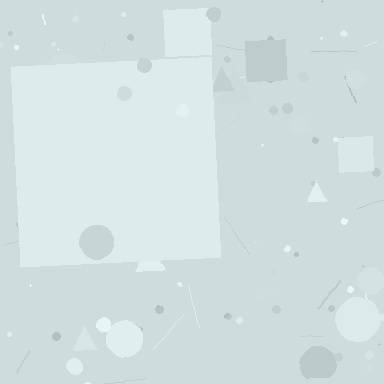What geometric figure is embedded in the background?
A square is embedded in the background.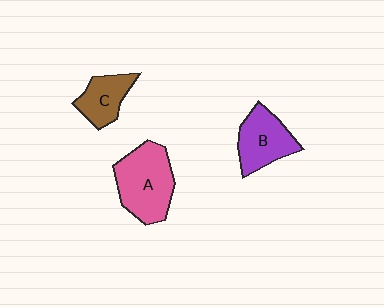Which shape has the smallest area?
Shape C (brown).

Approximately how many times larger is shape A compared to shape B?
Approximately 1.3 times.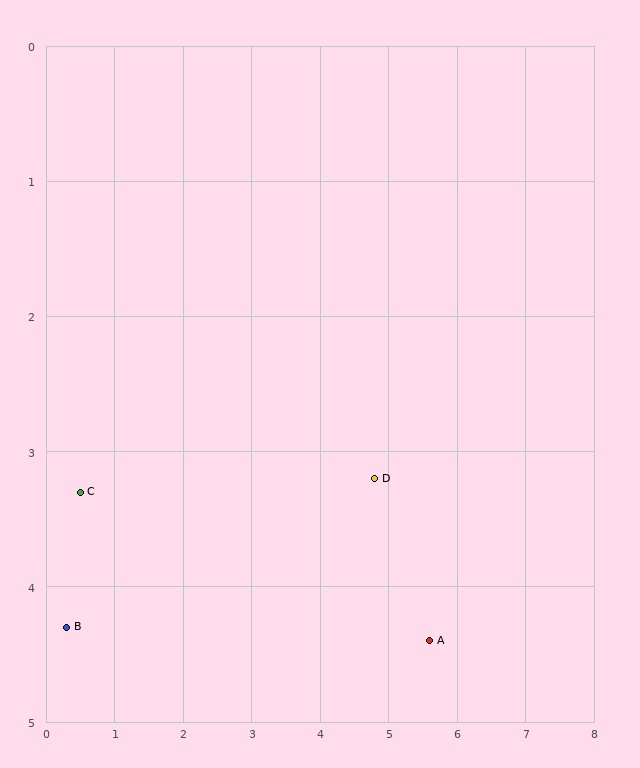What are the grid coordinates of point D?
Point D is at approximately (4.8, 3.2).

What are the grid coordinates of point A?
Point A is at approximately (5.6, 4.4).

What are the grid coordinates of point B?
Point B is at approximately (0.3, 4.3).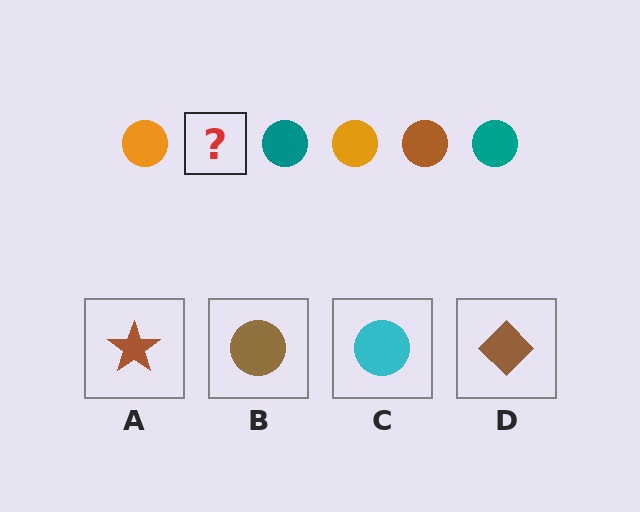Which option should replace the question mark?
Option B.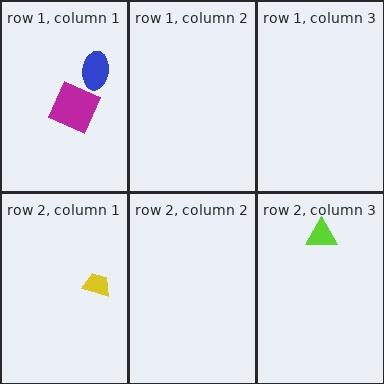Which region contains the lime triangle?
The row 2, column 3 region.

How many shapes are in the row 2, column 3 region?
1.